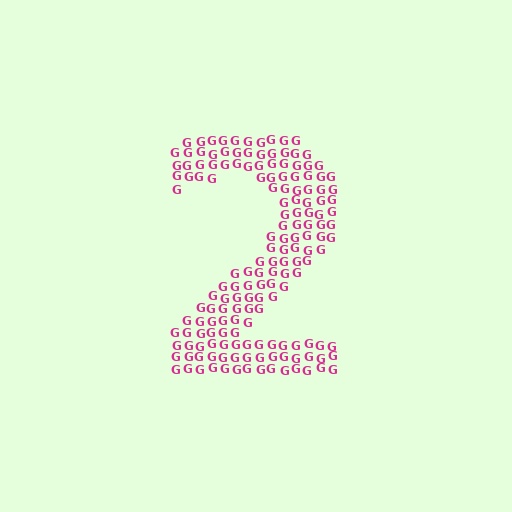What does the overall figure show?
The overall figure shows the digit 2.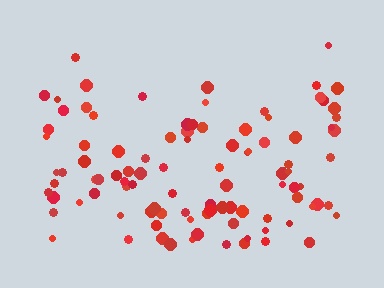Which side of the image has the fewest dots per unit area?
The top.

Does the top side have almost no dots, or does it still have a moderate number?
Still a moderate number, just noticeably fewer than the bottom.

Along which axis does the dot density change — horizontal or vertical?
Vertical.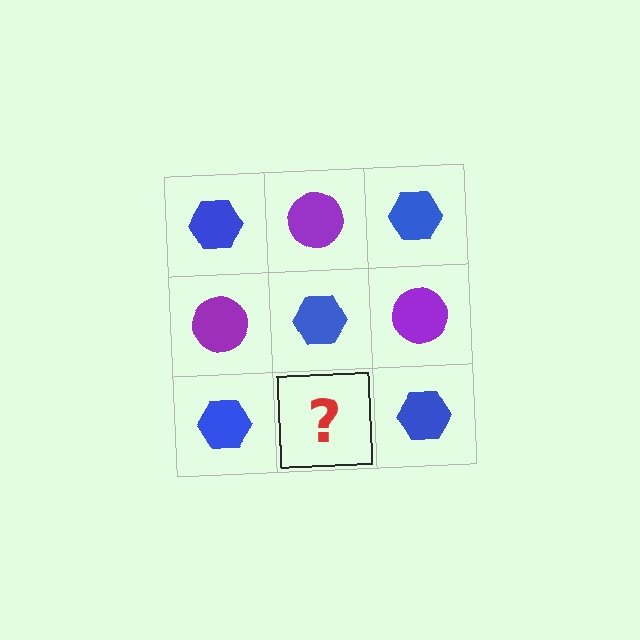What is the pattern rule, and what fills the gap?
The rule is that it alternates blue hexagon and purple circle in a checkerboard pattern. The gap should be filled with a purple circle.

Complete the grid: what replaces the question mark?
The question mark should be replaced with a purple circle.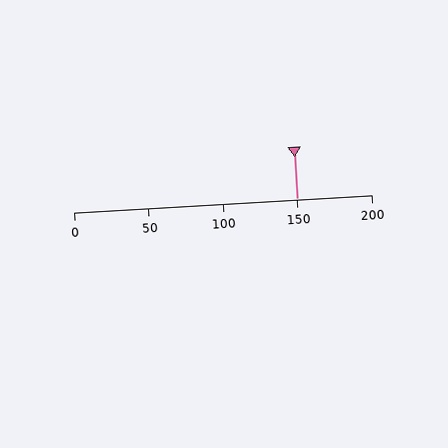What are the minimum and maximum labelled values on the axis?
The axis runs from 0 to 200.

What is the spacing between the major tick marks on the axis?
The major ticks are spaced 50 apart.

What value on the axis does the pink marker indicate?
The marker indicates approximately 150.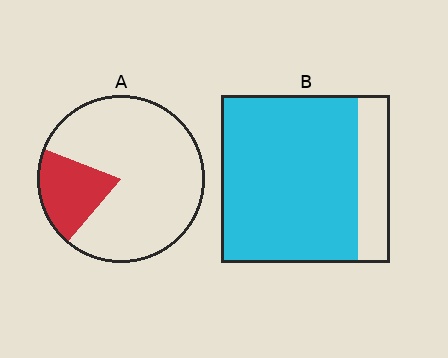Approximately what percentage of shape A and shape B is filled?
A is approximately 20% and B is approximately 80%.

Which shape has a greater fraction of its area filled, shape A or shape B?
Shape B.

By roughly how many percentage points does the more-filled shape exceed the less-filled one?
By roughly 60 percentage points (B over A).